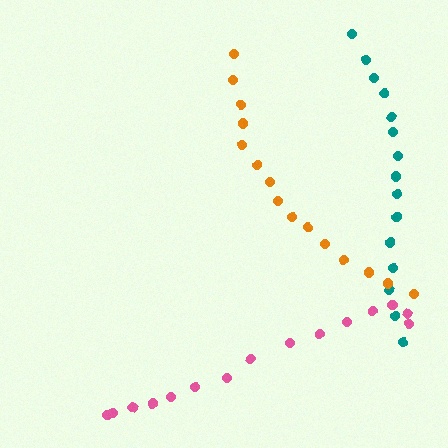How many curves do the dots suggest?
There are 3 distinct paths.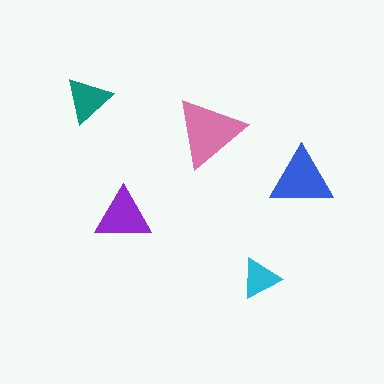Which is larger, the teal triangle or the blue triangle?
The blue one.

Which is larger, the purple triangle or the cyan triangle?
The purple one.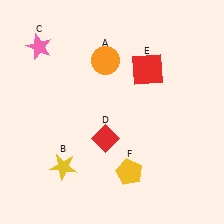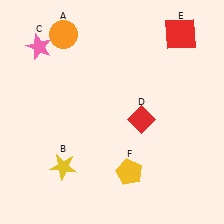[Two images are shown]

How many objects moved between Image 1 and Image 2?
3 objects moved between the two images.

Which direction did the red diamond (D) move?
The red diamond (D) moved right.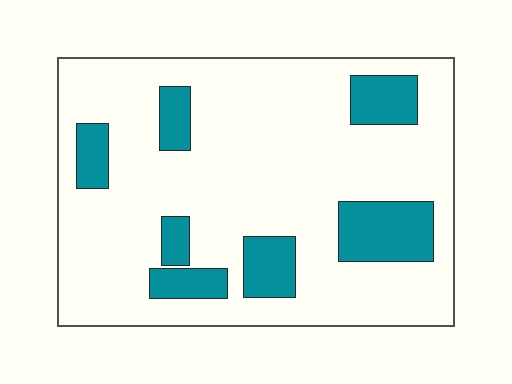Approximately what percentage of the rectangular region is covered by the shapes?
Approximately 20%.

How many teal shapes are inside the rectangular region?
7.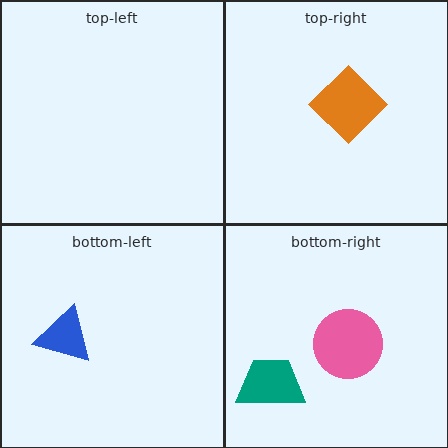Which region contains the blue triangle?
The bottom-left region.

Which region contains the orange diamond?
The top-right region.